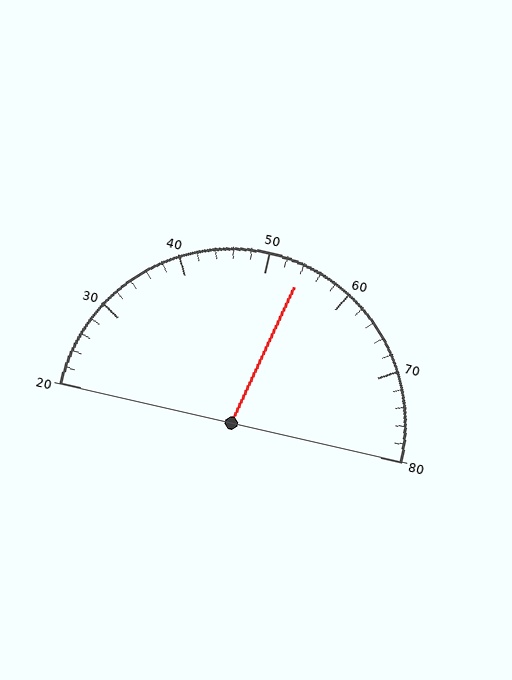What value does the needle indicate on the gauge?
The needle indicates approximately 54.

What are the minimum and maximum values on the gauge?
The gauge ranges from 20 to 80.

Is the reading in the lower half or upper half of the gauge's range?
The reading is in the upper half of the range (20 to 80).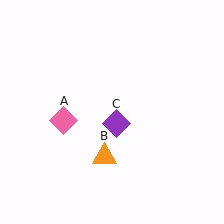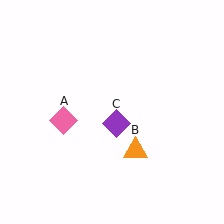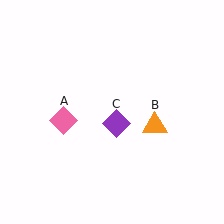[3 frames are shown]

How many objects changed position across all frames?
1 object changed position: orange triangle (object B).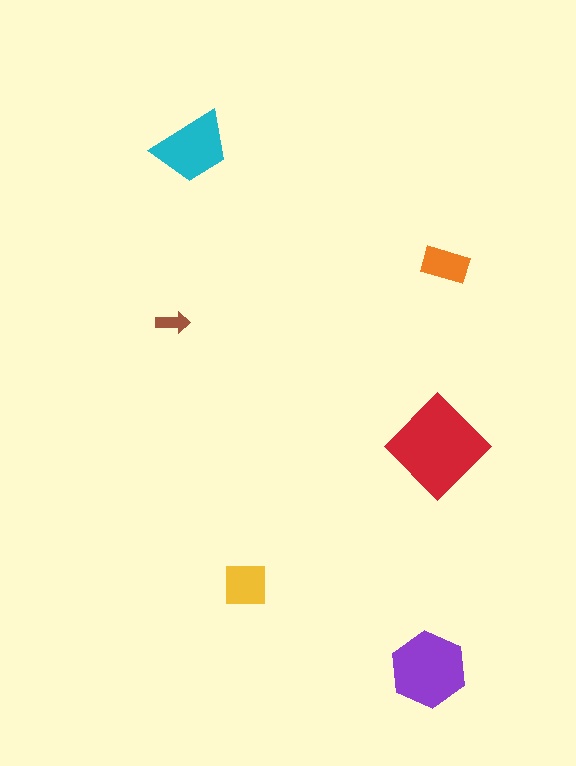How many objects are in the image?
There are 6 objects in the image.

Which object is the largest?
The red diamond.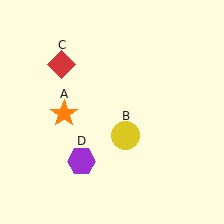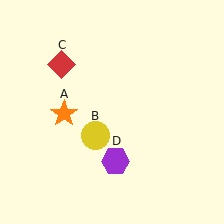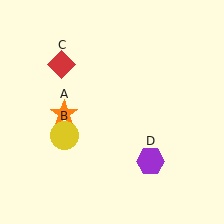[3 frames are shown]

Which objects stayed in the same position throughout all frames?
Orange star (object A) and red diamond (object C) remained stationary.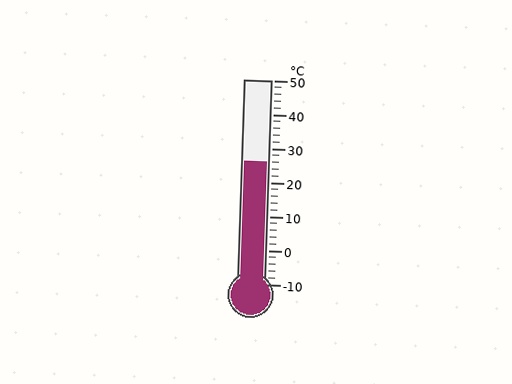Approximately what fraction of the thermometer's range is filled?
The thermometer is filled to approximately 60% of its range.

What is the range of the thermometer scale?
The thermometer scale ranges from -10°C to 50°C.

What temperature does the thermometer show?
The thermometer shows approximately 26°C.